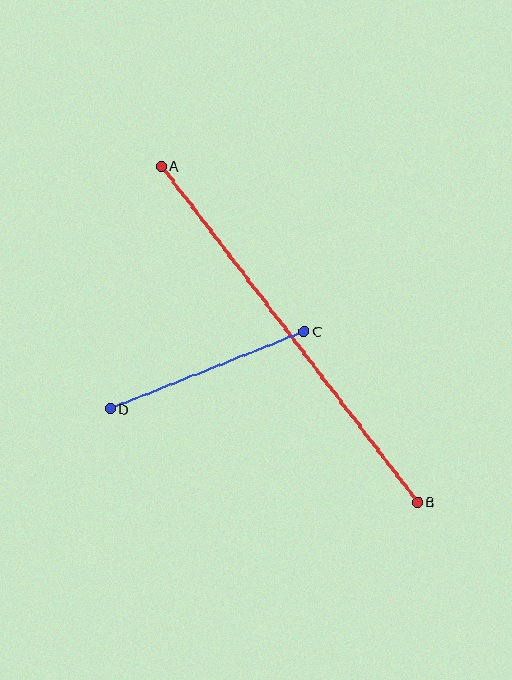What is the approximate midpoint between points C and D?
The midpoint is at approximately (207, 370) pixels.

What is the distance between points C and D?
The distance is approximately 209 pixels.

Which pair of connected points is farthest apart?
Points A and B are farthest apart.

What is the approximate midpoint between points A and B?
The midpoint is at approximately (289, 334) pixels.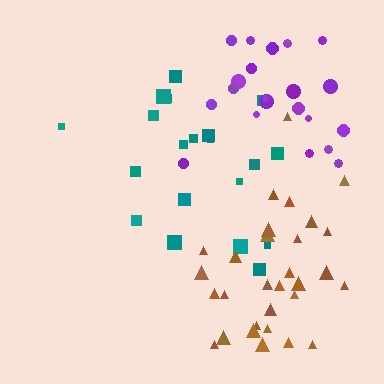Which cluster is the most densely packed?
Brown.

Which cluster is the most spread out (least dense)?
Teal.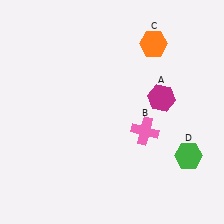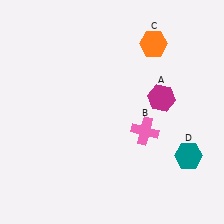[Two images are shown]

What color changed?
The hexagon (D) changed from green in Image 1 to teal in Image 2.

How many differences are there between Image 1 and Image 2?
There is 1 difference between the two images.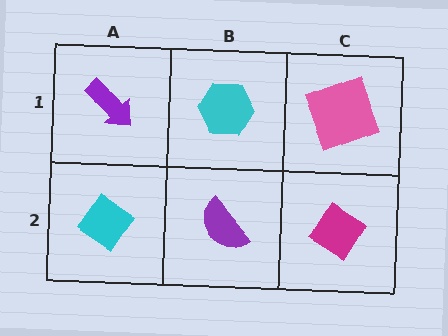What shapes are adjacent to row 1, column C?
A magenta diamond (row 2, column C), a cyan hexagon (row 1, column B).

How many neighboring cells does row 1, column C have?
2.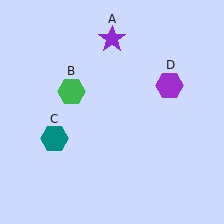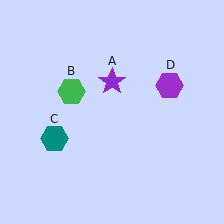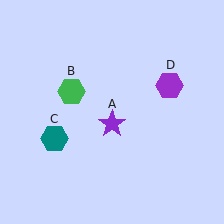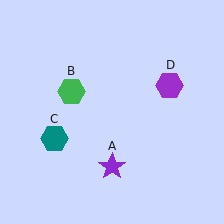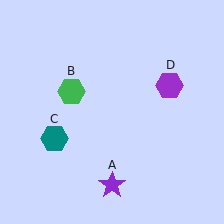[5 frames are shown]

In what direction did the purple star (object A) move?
The purple star (object A) moved down.